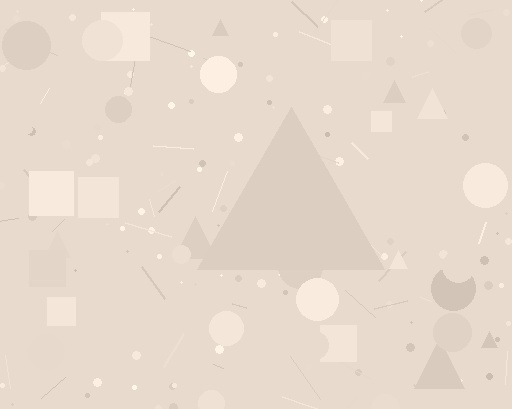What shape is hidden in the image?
A triangle is hidden in the image.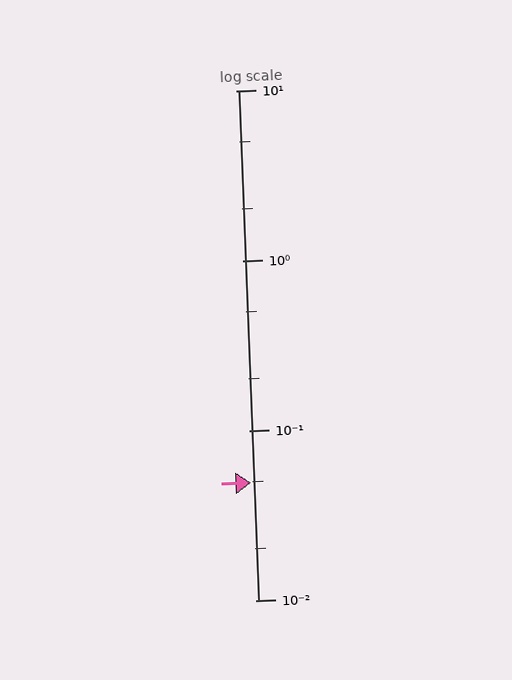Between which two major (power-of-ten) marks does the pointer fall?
The pointer is between 0.01 and 0.1.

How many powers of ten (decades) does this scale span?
The scale spans 3 decades, from 0.01 to 10.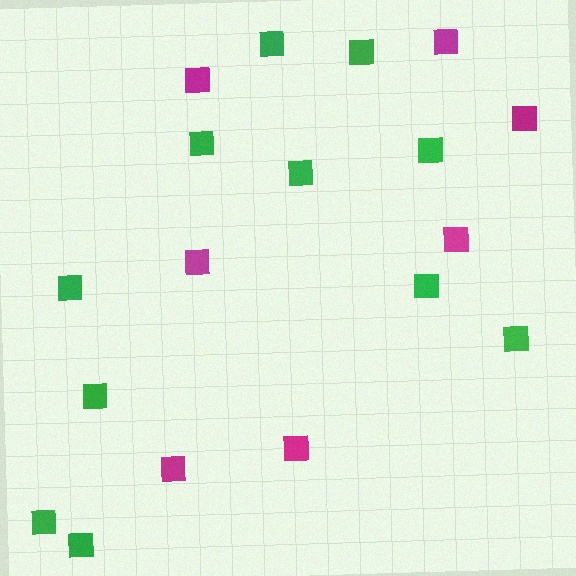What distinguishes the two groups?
There are 2 groups: one group of magenta squares (7) and one group of green squares (11).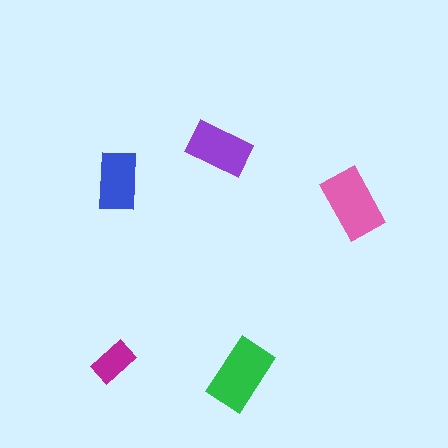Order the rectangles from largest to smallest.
the green one, the pink one, the purple one, the blue one, the magenta one.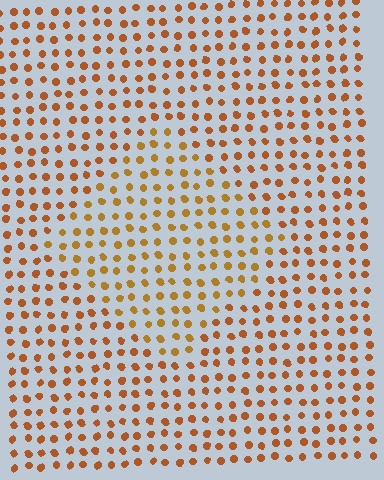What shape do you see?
I see a diamond.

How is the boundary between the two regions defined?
The boundary is defined purely by a slight shift in hue (about 18 degrees). Spacing, size, and orientation are identical on both sides.